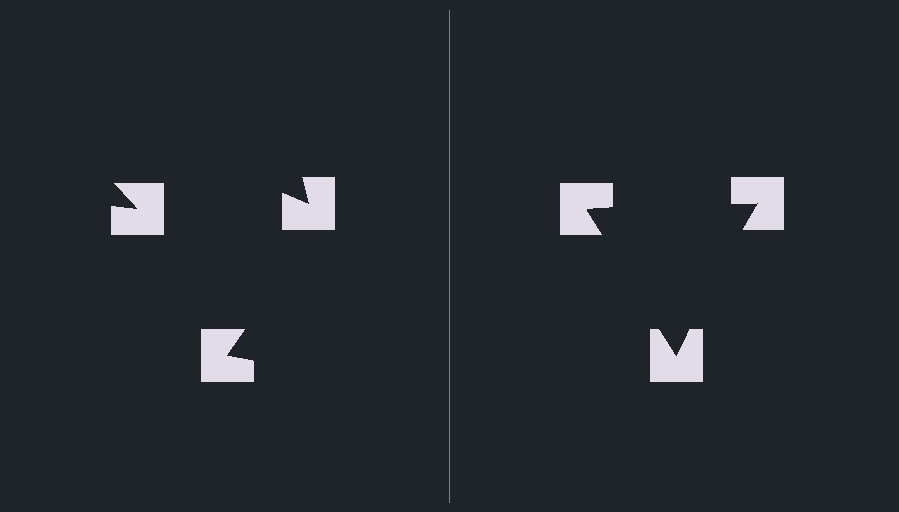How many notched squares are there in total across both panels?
6 — 3 on each side.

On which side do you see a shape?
An illusory triangle appears on the right side. On the left side the wedge cuts are rotated, so no coherent shape forms.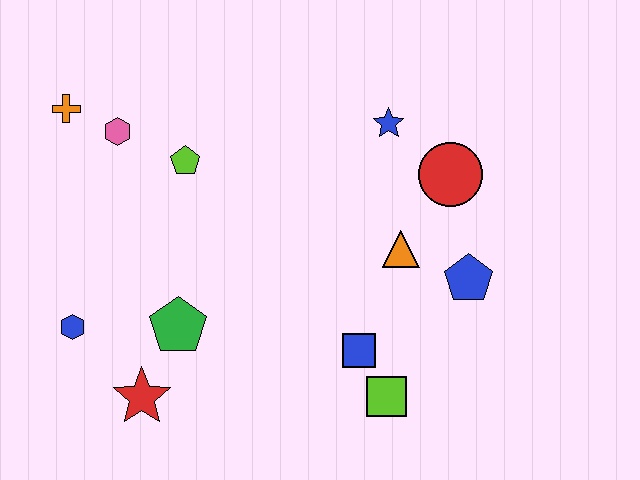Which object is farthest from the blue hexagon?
The red circle is farthest from the blue hexagon.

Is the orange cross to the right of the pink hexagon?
No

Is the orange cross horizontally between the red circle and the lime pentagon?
No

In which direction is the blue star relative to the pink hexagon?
The blue star is to the right of the pink hexagon.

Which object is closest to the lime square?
The blue square is closest to the lime square.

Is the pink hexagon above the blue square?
Yes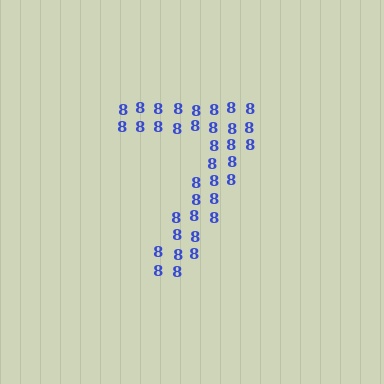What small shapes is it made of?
It is made of small digit 8's.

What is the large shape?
The large shape is the digit 7.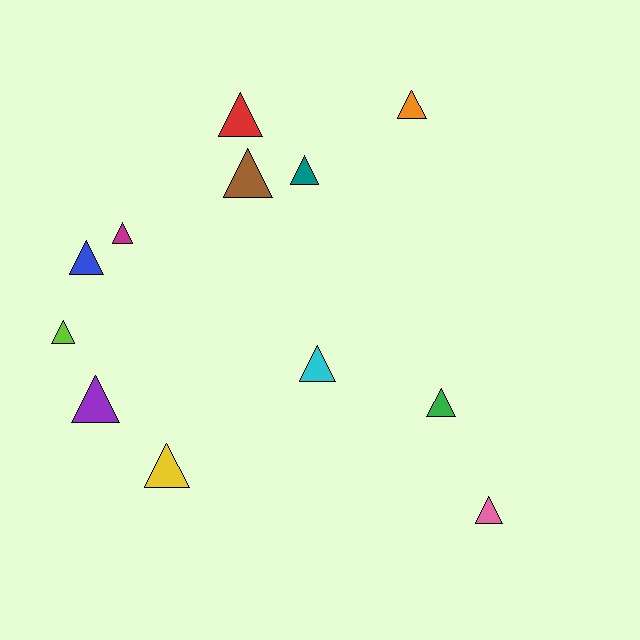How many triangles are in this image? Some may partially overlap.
There are 12 triangles.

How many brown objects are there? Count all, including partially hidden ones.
There is 1 brown object.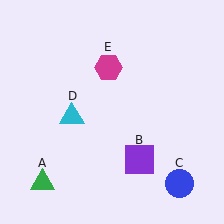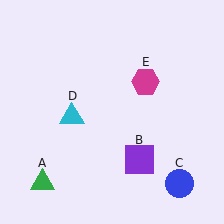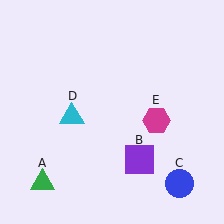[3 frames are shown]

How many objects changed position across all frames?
1 object changed position: magenta hexagon (object E).